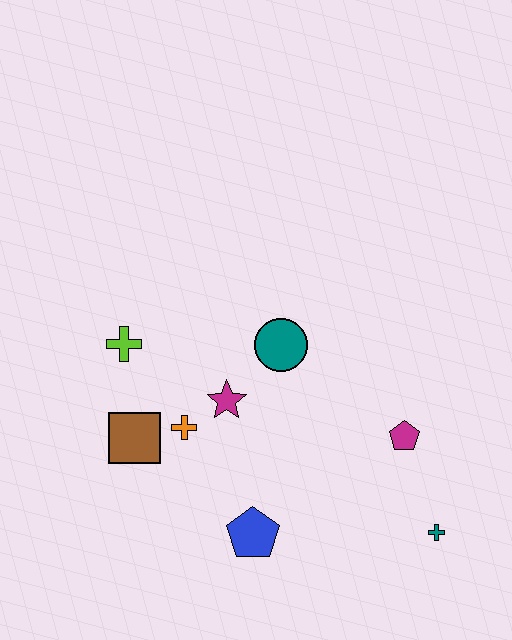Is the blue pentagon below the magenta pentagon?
Yes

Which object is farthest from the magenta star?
The teal cross is farthest from the magenta star.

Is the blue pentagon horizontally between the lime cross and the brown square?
No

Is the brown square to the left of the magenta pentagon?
Yes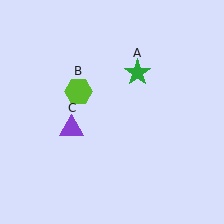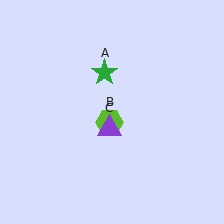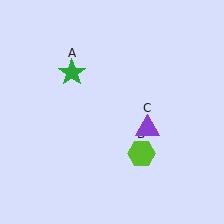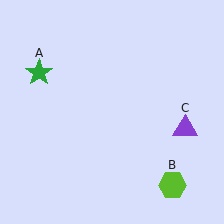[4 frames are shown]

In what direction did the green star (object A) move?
The green star (object A) moved left.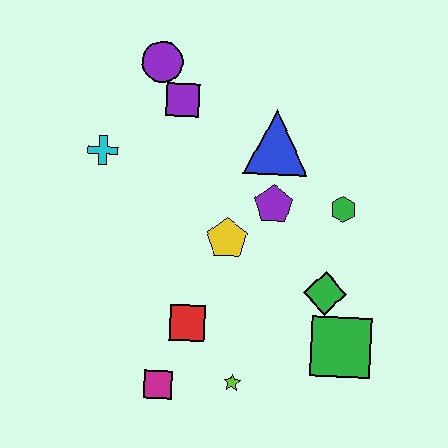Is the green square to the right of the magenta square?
Yes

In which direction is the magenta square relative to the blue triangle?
The magenta square is below the blue triangle.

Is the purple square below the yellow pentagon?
No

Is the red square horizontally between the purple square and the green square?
Yes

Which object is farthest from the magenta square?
The purple circle is farthest from the magenta square.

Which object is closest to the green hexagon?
The purple pentagon is closest to the green hexagon.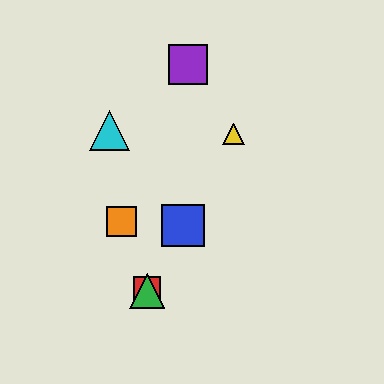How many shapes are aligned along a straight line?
4 shapes (the red square, the blue square, the green triangle, the yellow triangle) are aligned along a straight line.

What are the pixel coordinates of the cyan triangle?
The cyan triangle is at (109, 131).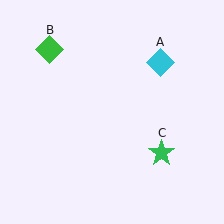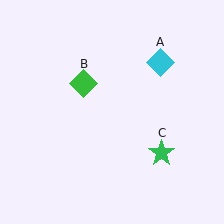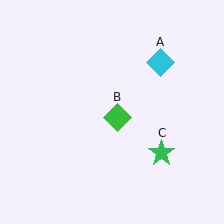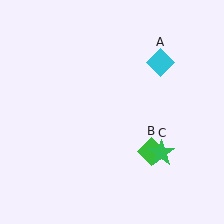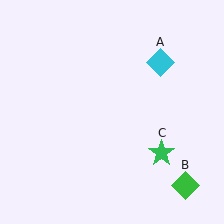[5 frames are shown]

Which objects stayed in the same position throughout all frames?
Cyan diamond (object A) and green star (object C) remained stationary.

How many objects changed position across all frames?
1 object changed position: green diamond (object B).